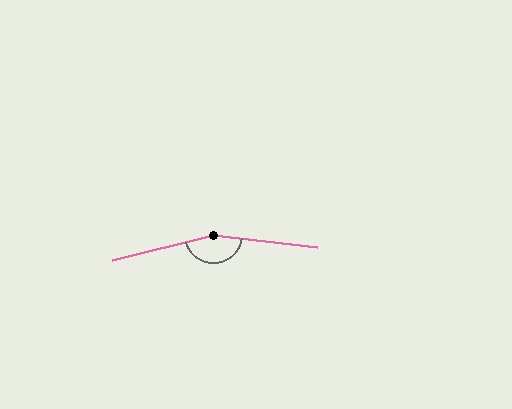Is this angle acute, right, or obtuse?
It is obtuse.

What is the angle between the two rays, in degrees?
Approximately 159 degrees.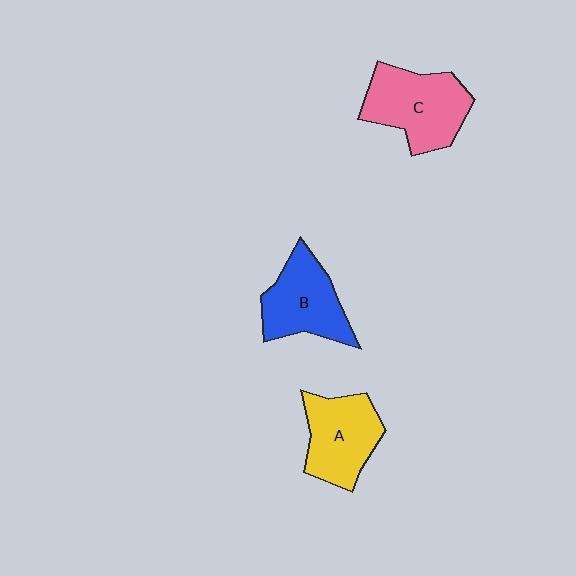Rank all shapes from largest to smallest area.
From largest to smallest: C (pink), A (yellow), B (blue).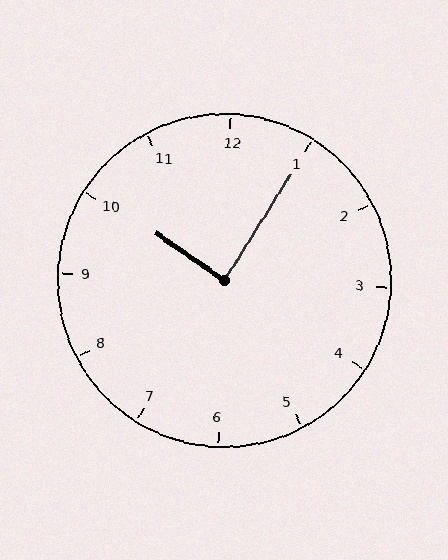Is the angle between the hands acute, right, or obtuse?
It is right.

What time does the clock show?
10:05.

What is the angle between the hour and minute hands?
Approximately 88 degrees.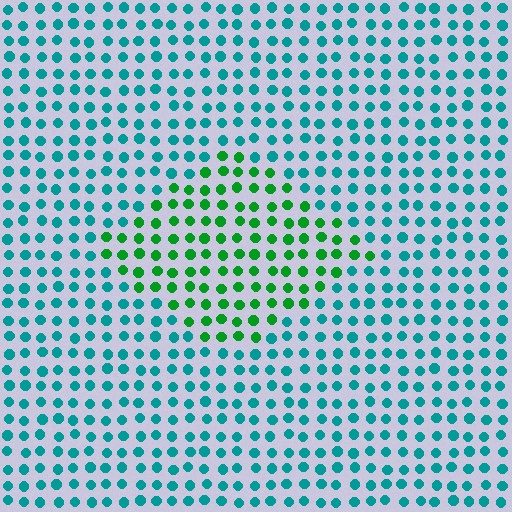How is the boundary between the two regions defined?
The boundary is defined purely by a slight shift in hue (about 47 degrees). Spacing, size, and orientation are identical on both sides.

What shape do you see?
I see a diamond.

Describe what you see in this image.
The image is filled with small teal elements in a uniform arrangement. A diamond-shaped region is visible where the elements are tinted to a slightly different hue, forming a subtle color boundary.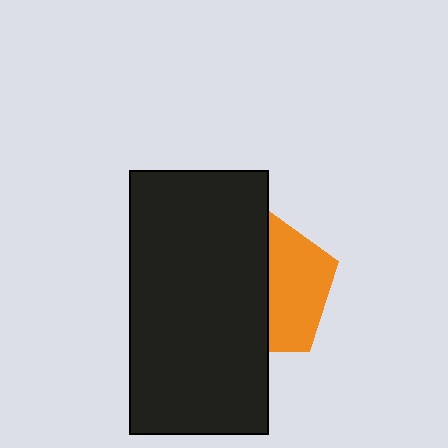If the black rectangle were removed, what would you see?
You would see the complete orange pentagon.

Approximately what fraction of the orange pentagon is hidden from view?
Roughly 57% of the orange pentagon is hidden behind the black rectangle.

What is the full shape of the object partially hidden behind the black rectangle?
The partially hidden object is an orange pentagon.